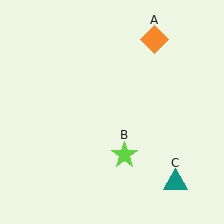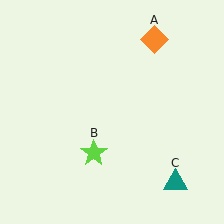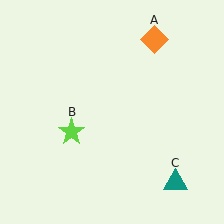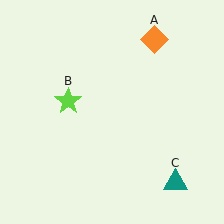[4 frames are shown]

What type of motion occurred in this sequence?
The lime star (object B) rotated clockwise around the center of the scene.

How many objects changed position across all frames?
1 object changed position: lime star (object B).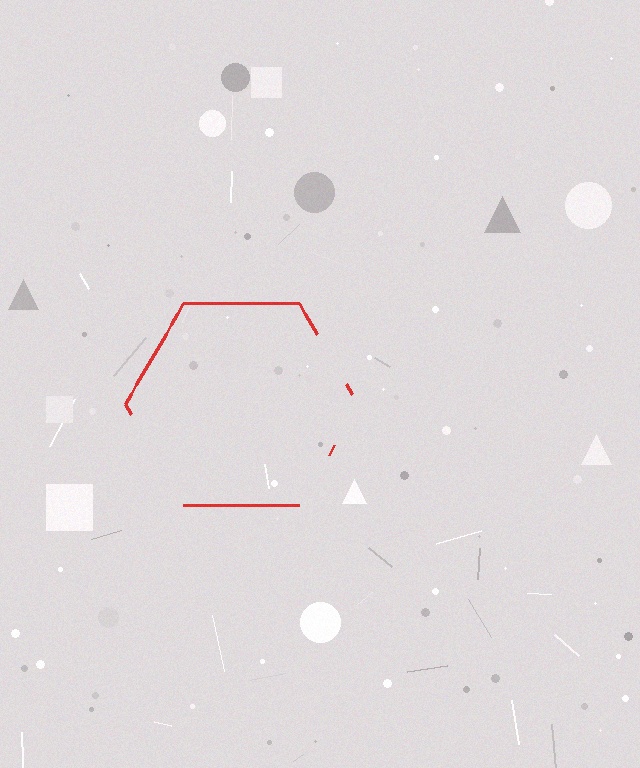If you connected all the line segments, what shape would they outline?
They would outline a hexagon.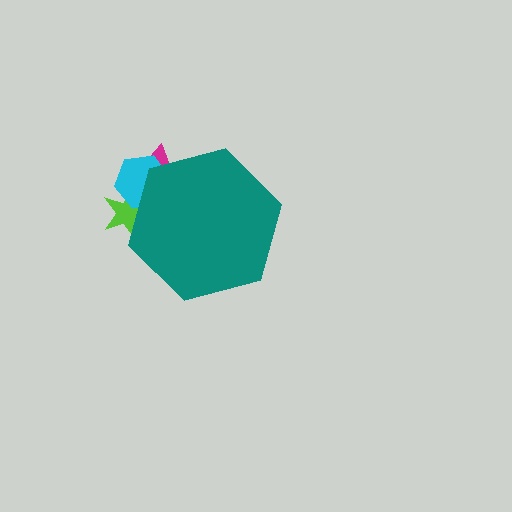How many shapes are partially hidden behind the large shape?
3 shapes are partially hidden.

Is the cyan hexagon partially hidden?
Yes, the cyan hexagon is partially hidden behind the teal hexagon.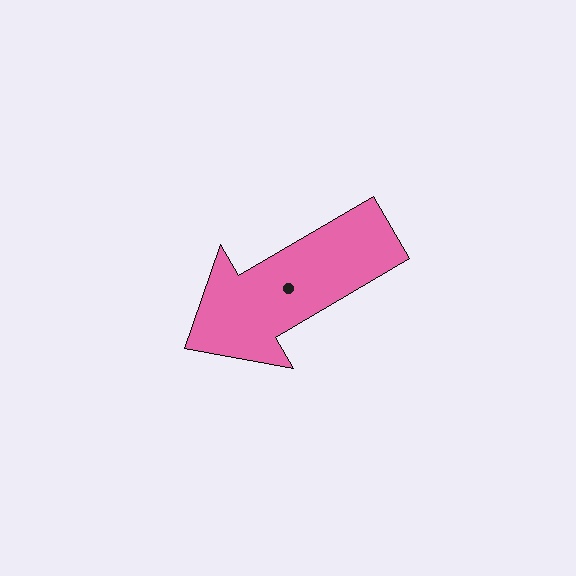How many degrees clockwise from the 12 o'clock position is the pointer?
Approximately 240 degrees.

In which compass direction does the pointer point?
Southwest.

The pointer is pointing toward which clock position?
Roughly 8 o'clock.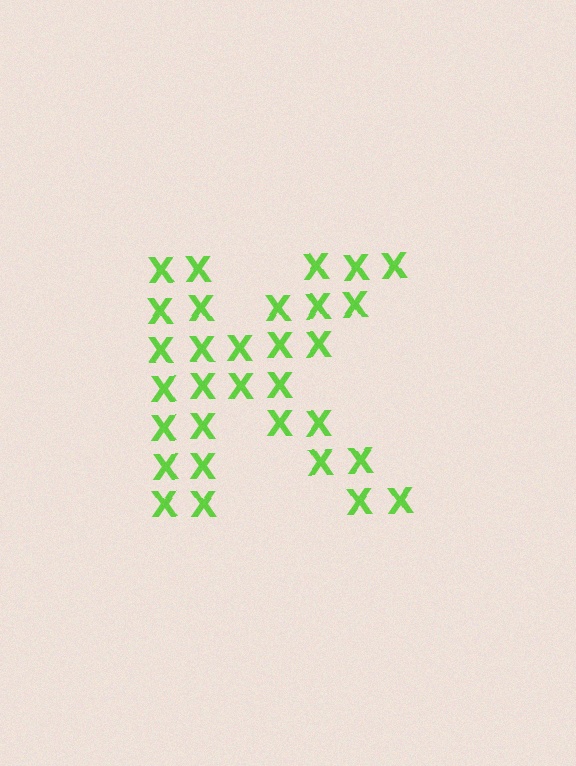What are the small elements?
The small elements are letter X's.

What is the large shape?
The large shape is the letter K.